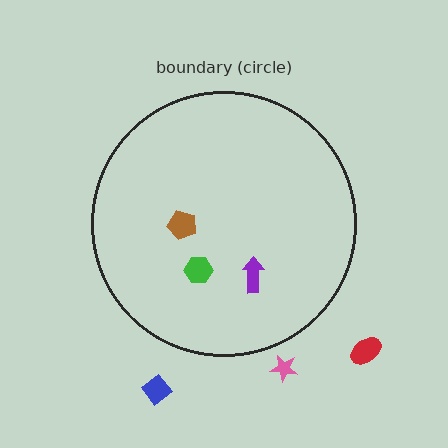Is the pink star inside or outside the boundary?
Outside.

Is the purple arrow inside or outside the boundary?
Inside.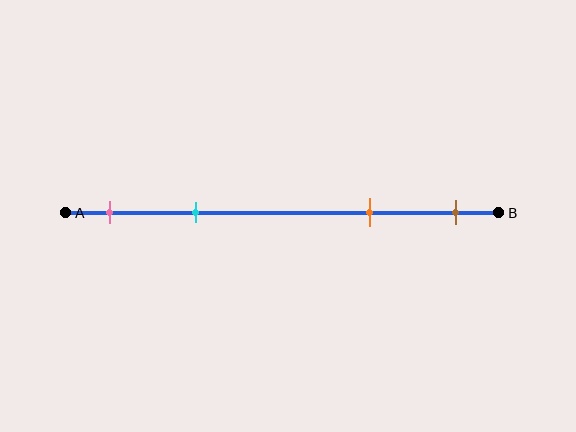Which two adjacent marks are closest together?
The pink and cyan marks are the closest adjacent pair.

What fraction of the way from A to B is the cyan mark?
The cyan mark is approximately 30% (0.3) of the way from A to B.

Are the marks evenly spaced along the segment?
No, the marks are not evenly spaced.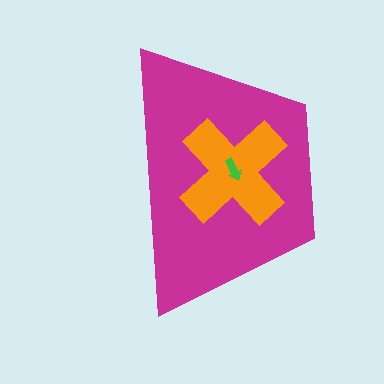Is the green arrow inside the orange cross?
Yes.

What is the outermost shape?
The magenta trapezoid.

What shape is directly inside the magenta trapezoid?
The orange cross.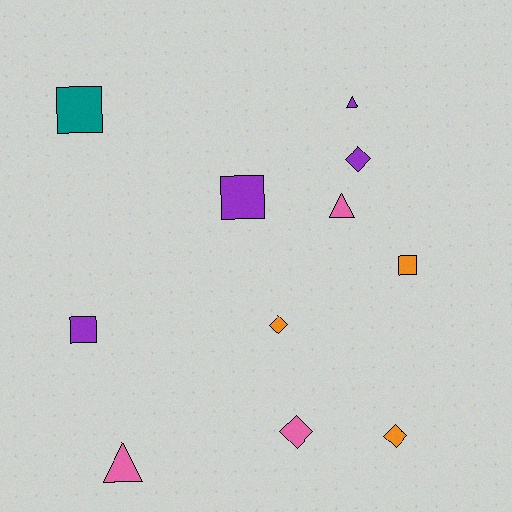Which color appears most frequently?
Purple, with 4 objects.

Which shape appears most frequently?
Diamond, with 4 objects.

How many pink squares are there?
There are no pink squares.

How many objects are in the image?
There are 11 objects.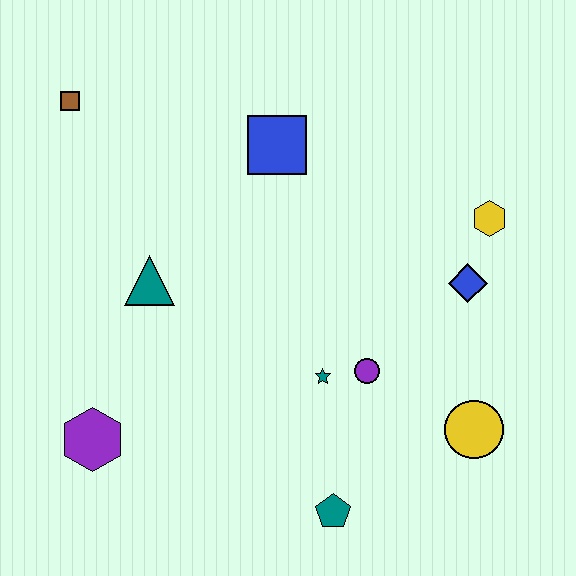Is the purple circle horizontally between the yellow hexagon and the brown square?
Yes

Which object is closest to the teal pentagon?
The teal star is closest to the teal pentagon.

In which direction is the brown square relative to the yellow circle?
The brown square is to the left of the yellow circle.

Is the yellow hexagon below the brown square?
Yes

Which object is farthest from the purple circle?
The brown square is farthest from the purple circle.